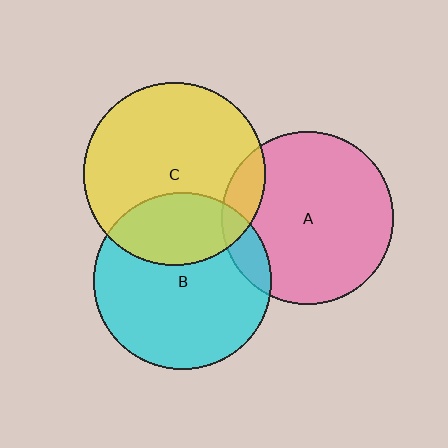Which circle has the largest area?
Circle C (yellow).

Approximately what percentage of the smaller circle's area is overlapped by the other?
Approximately 30%.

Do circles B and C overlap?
Yes.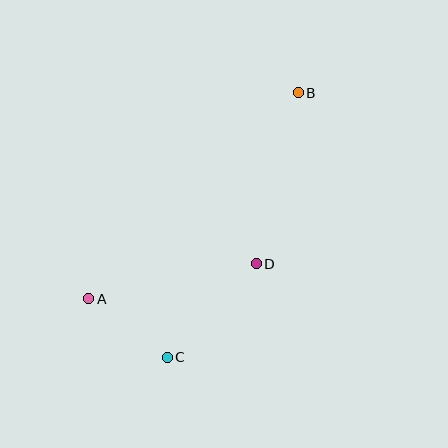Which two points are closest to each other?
Points A and C are closest to each other.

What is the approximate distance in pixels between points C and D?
The distance between C and D is approximately 129 pixels.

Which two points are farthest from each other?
Points B and C are farthest from each other.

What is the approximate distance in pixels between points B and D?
The distance between B and D is approximately 176 pixels.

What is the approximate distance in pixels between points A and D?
The distance between A and D is approximately 171 pixels.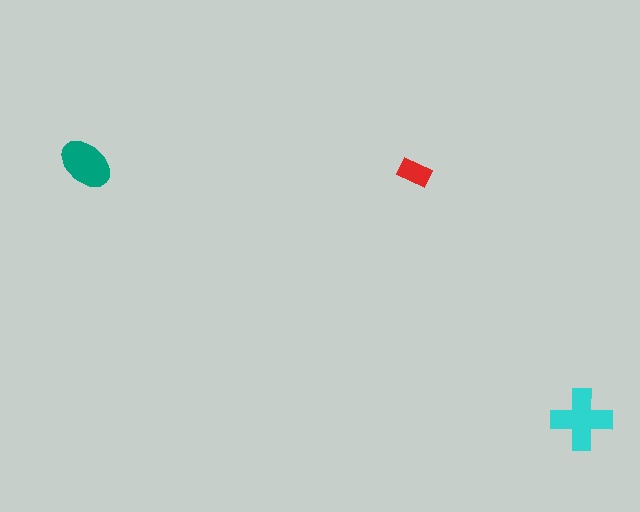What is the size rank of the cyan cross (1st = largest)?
1st.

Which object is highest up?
The teal ellipse is topmost.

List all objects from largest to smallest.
The cyan cross, the teal ellipse, the red rectangle.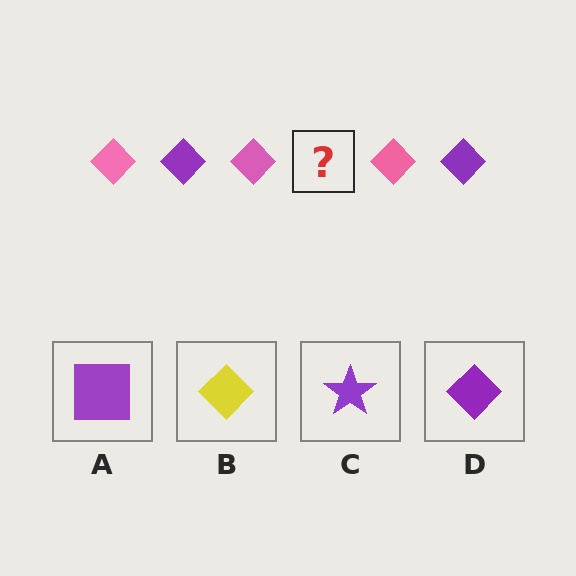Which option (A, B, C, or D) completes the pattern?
D.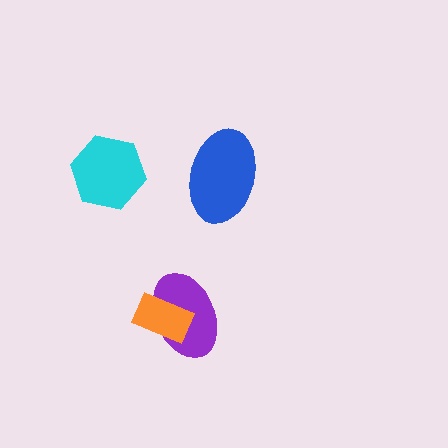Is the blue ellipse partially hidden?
No, no other shape covers it.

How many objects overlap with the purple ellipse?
1 object overlaps with the purple ellipse.